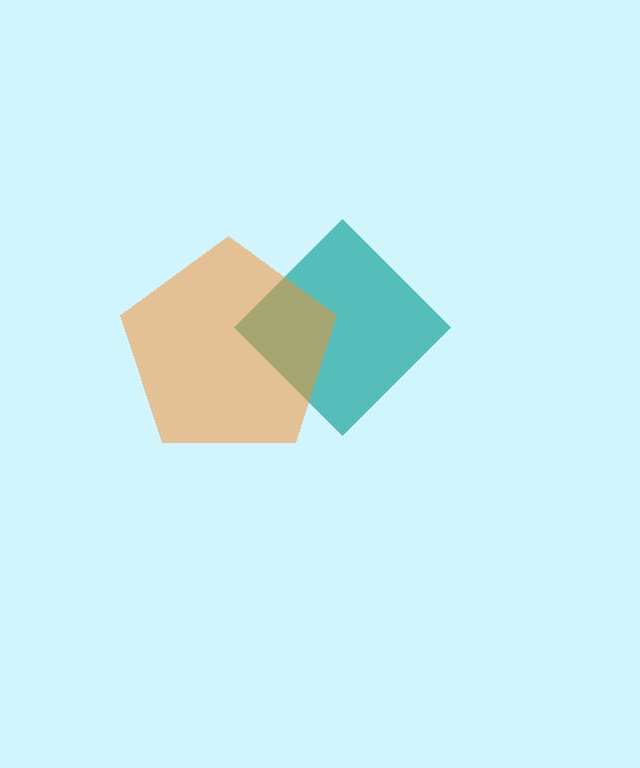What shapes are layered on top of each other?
The layered shapes are: a teal diamond, an orange pentagon.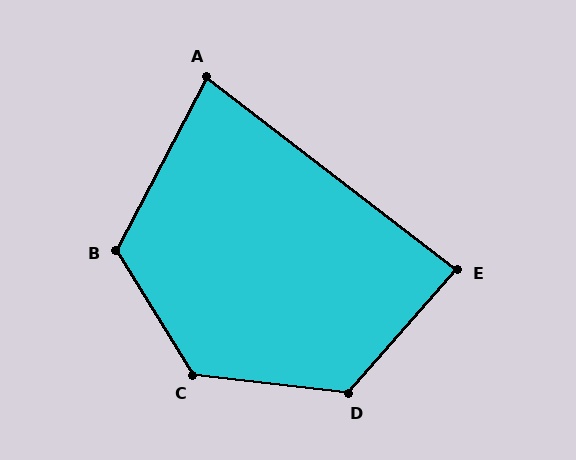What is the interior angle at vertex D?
Approximately 125 degrees (obtuse).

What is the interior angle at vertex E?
Approximately 86 degrees (approximately right).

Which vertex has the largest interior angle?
C, at approximately 128 degrees.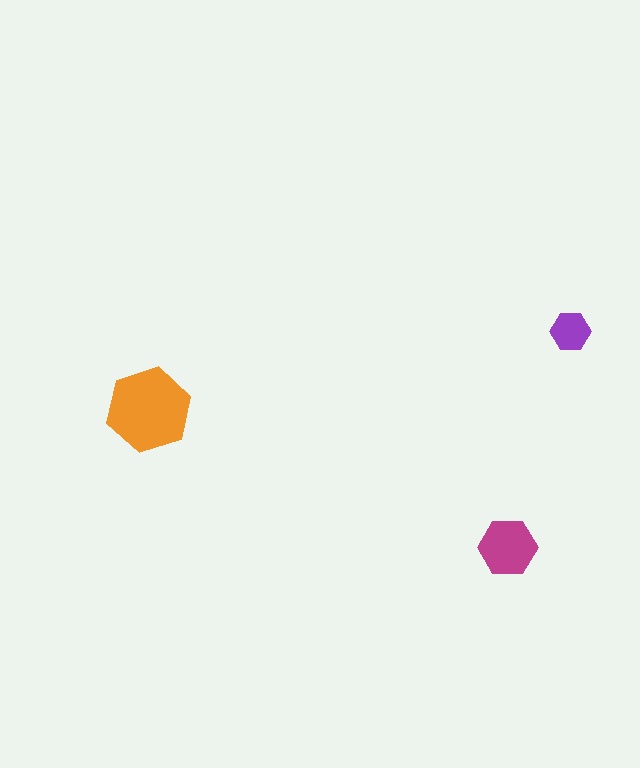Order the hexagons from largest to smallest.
the orange one, the magenta one, the purple one.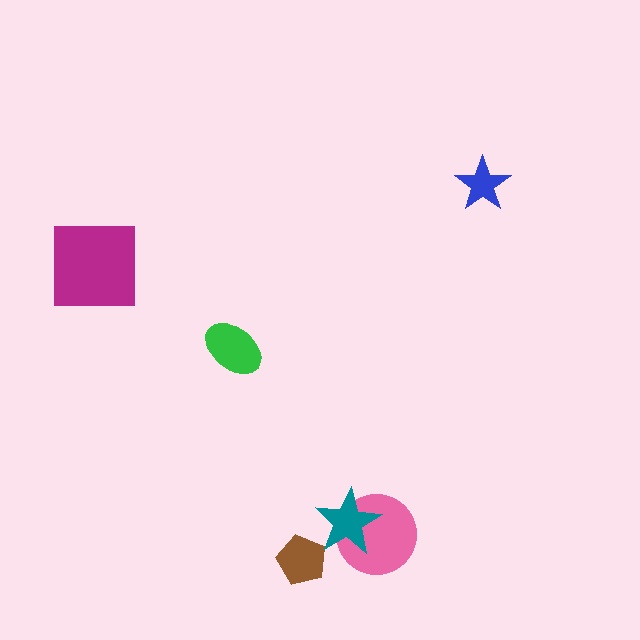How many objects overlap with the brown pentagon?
0 objects overlap with the brown pentagon.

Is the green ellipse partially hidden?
No, no other shape covers it.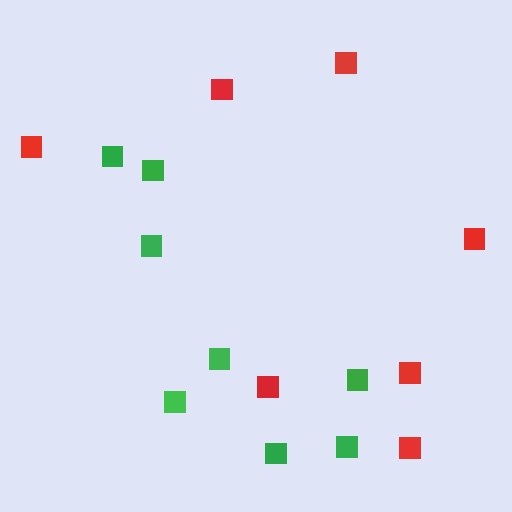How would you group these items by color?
There are 2 groups: one group of green squares (8) and one group of red squares (7).